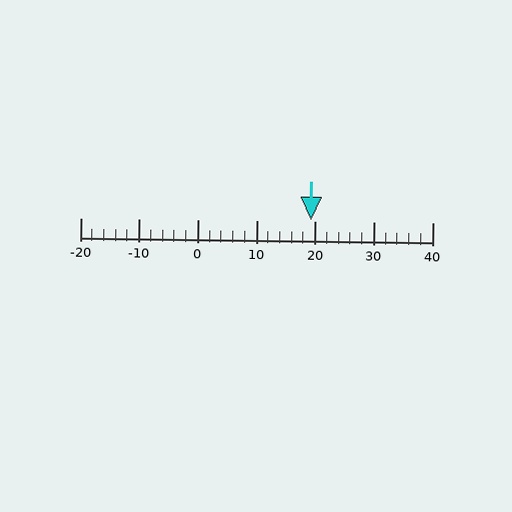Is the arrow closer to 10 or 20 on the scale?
The arrow is closer to 20.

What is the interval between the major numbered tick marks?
The major tick marks are spaced 10 units apart.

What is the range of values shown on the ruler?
The ruler shows values from -20 to 40.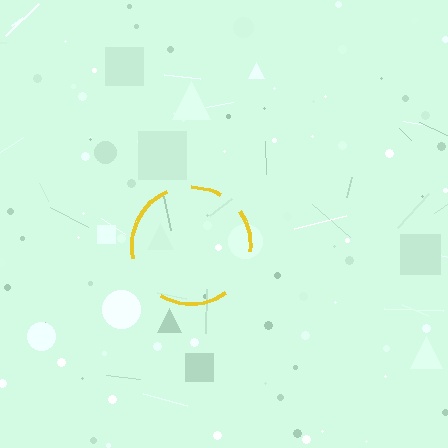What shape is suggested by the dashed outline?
The dashed outline suggests a circle.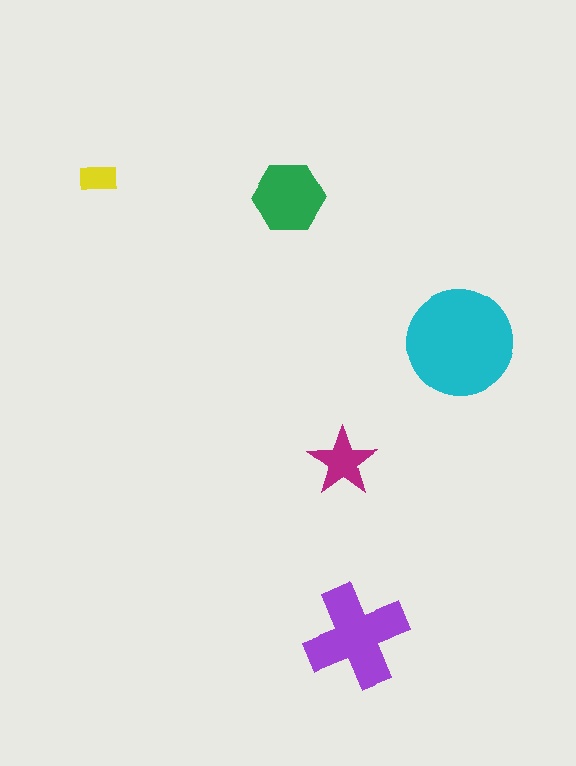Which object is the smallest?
The yellow rectangle.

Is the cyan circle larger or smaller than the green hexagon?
Larger.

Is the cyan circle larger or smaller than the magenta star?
Larger.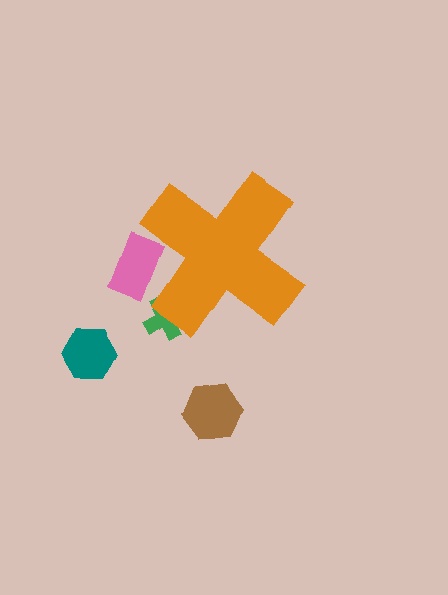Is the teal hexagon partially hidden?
No, the teal hexagon is fully visible.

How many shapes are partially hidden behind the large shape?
2 shapes are partially hidden.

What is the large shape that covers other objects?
An orange cross.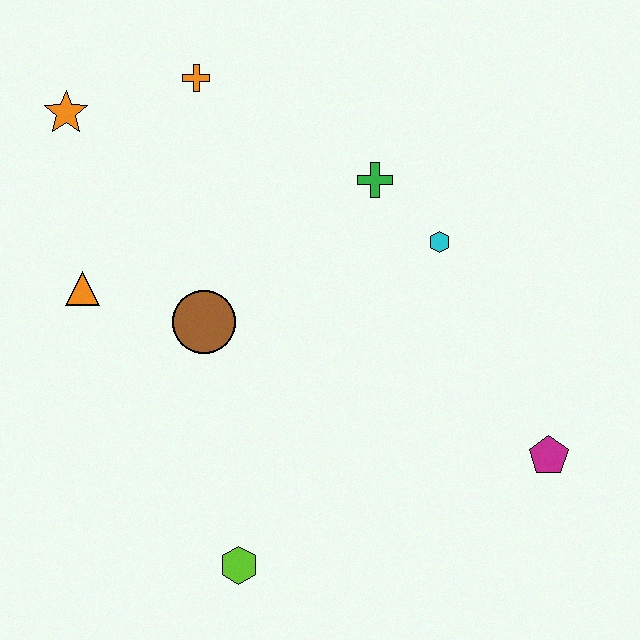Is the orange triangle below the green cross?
Yes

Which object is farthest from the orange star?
The magenta pentagon is farthest from the orange star.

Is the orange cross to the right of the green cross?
No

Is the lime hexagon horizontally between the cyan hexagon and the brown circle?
Yes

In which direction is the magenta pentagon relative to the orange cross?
The magenta pentagon is below the orange cross.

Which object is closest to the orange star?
The orange cross is closest to the orange star.